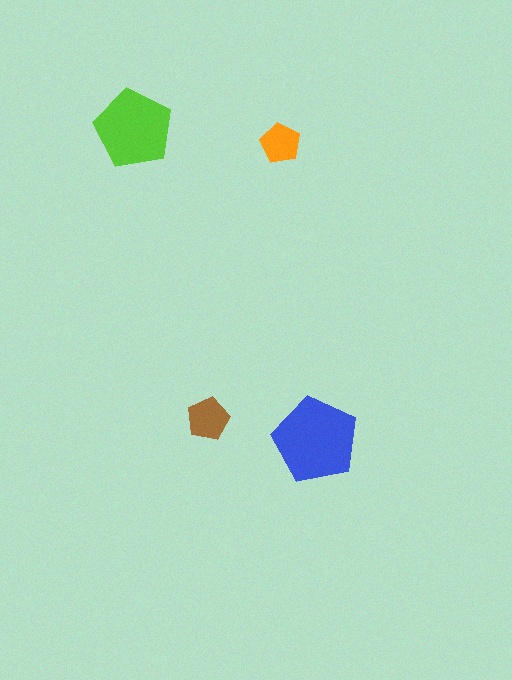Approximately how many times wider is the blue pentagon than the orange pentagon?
About 2 times wider.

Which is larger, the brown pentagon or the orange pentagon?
The brown one.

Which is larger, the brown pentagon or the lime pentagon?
The lime one.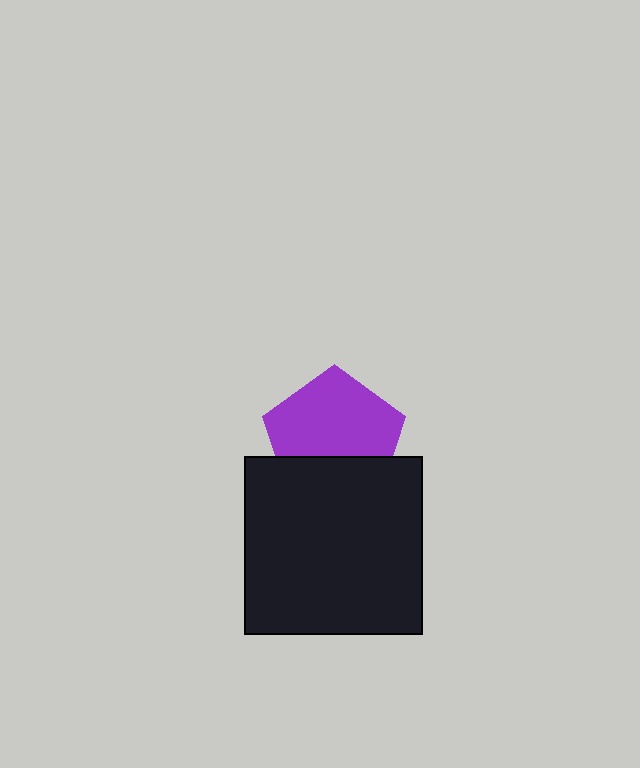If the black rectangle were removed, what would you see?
You would see the complete purple pentagon.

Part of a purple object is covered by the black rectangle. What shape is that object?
It is a pentagon.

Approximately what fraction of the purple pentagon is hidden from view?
Roughly 35% of the purple pentagon is hidden behind the black rectangle.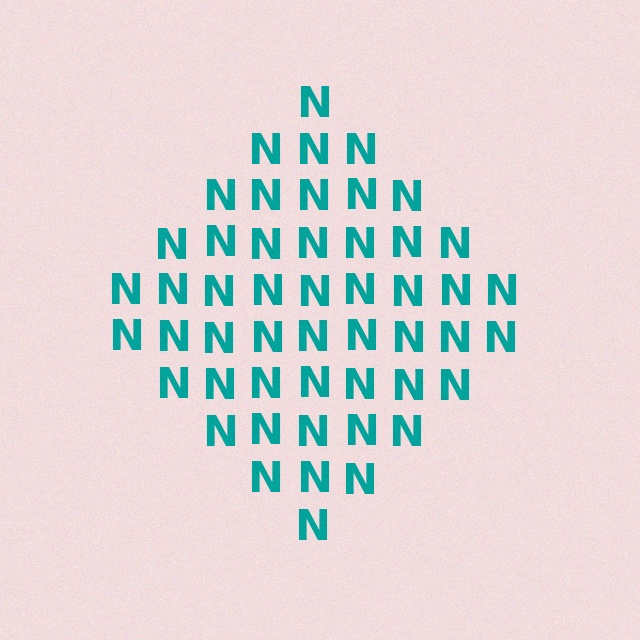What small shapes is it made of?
It is made of small letter N's.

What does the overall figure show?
The overall figure shows a diamond.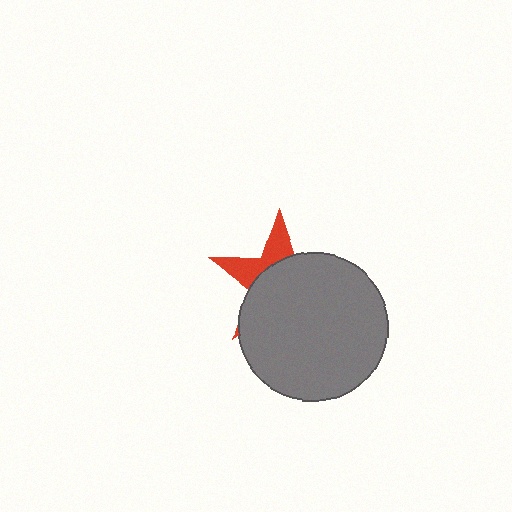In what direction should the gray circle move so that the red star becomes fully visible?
The gray circle should move down. That is the shortest direction to clear the overlap and leave the red star fully visible.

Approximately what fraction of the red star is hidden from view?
Roughly 69% of the red star is hidden behind the gray circle.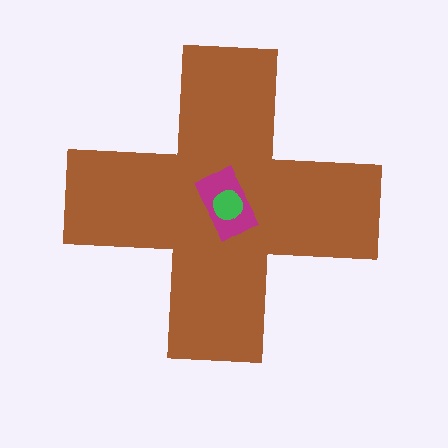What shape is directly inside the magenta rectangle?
The green circle.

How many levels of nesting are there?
3.